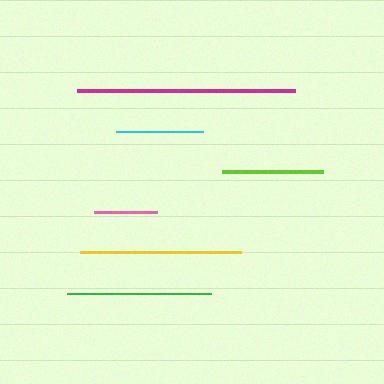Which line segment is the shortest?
The pink line is the shortest at approximately 63 pixels.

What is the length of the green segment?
The green segment is approximately 144 pixels long.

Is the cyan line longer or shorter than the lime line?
The lime line is longer than the cyan line.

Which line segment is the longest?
The magenta line is the longest at approximately 217 pixels.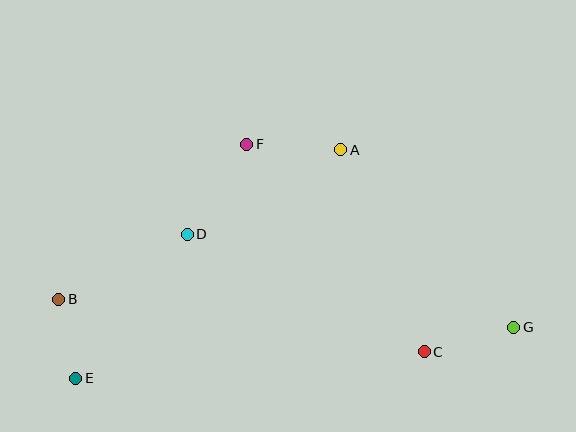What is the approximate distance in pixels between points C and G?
The distance between C and G is approximately 93 pixels.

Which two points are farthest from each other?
Points B and G are farthest from each other.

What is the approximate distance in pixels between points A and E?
The distance between A and E is approximately 350 pixels.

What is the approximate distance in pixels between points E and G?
The distance between E and G is approximately 441 pixels.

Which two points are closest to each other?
Points B and E are closest to each other.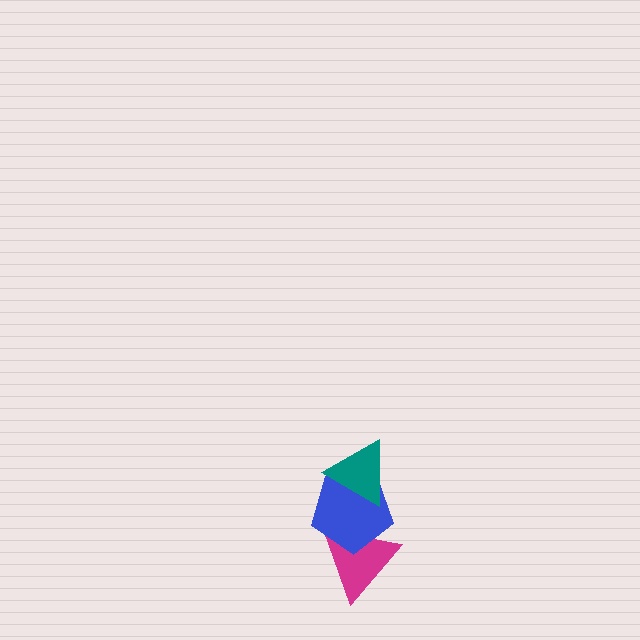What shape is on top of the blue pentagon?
The teal triangle is on top of the blue pentagon.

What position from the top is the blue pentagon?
The blue pentagon is 2nd from the top.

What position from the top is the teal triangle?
The teal triangle is 1st from the top.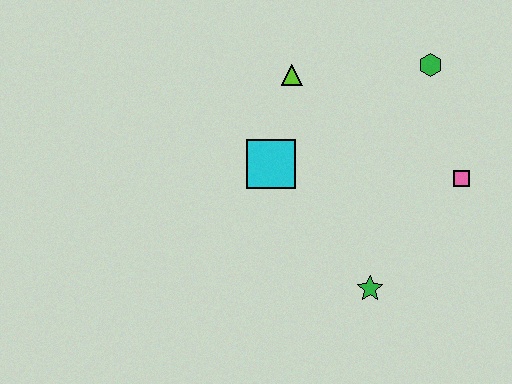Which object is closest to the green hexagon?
The pink square is closest to the green hexagon.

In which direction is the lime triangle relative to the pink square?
The lime triangle is to the left of the pink square.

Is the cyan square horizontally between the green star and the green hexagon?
No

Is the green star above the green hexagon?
No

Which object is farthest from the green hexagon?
The green star is farthest from the green hexagon.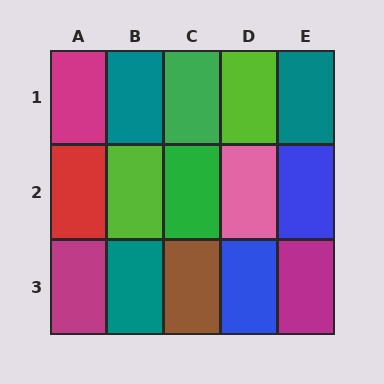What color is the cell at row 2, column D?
Pink.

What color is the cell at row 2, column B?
Lime.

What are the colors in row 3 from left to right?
Magenta, teal, brown, blue, magenta.